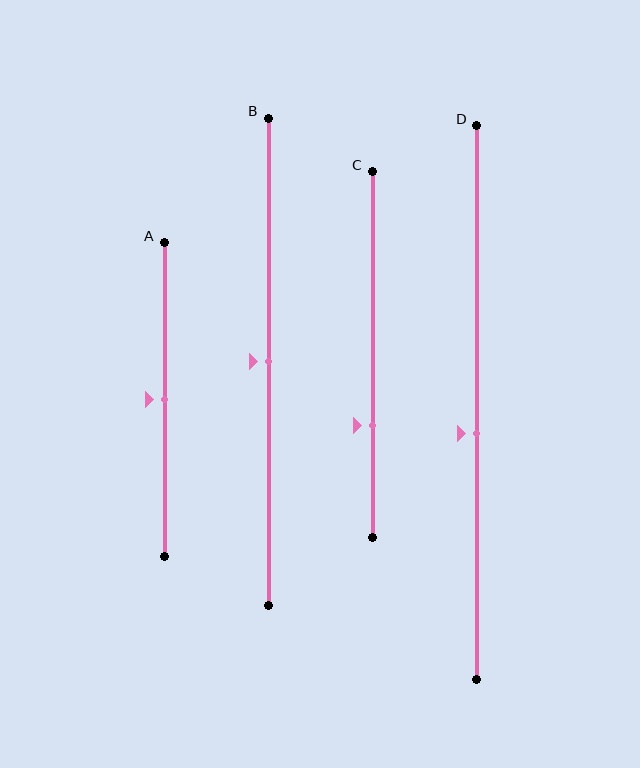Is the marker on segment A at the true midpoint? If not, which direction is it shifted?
Yes, the marker on segment A is at the true midpoint.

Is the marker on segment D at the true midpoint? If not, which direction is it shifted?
No, the marker on segment D is shifted downward by about 6% of the segment length.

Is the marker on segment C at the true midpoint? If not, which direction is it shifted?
No, the marker on segment C is shifted downward by about 19% of the segment length.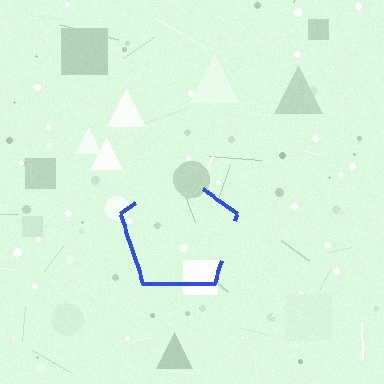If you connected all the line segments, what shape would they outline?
They would outline a pentagon.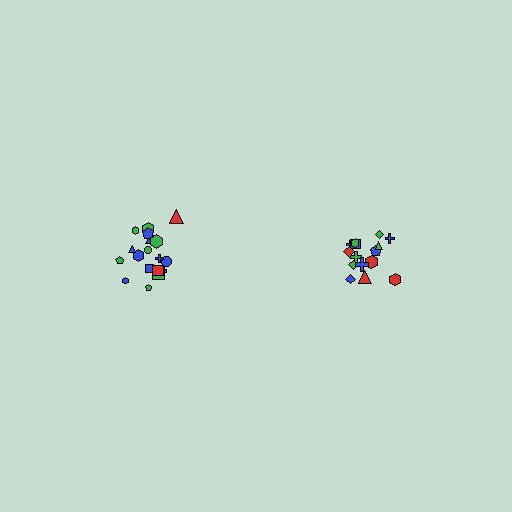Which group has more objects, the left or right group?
The left group.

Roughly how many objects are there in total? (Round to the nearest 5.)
Roughly 35 objects in total.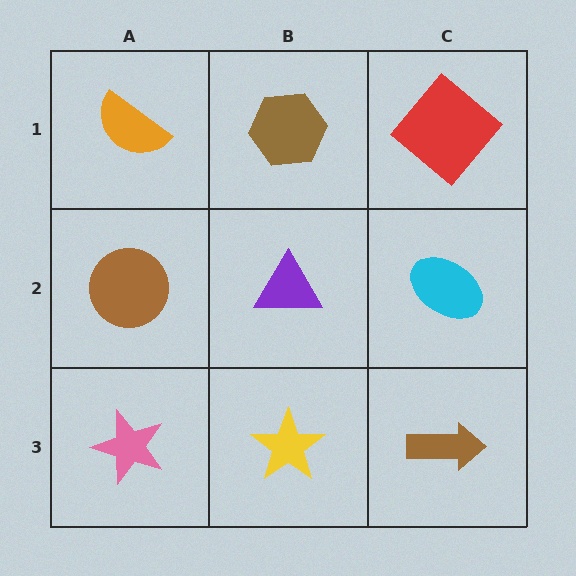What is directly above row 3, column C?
A cyan ellipse.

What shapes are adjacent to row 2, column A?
An orange semicircle (row 1, column A), a pink star (row 3, column A), a purple triangle (row 2, column B).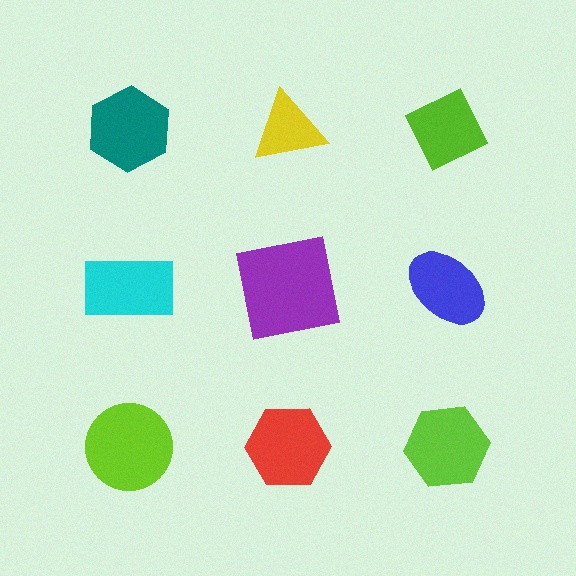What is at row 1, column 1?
A teal hexagon.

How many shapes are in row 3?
3 shapes.